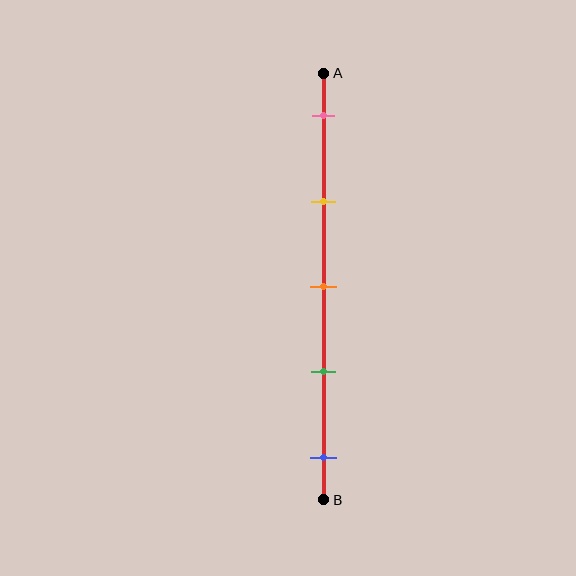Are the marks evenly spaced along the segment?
Yes, the marks are approximately evenly spaced.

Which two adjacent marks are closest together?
The orange and green marks are the closest adjacent pair.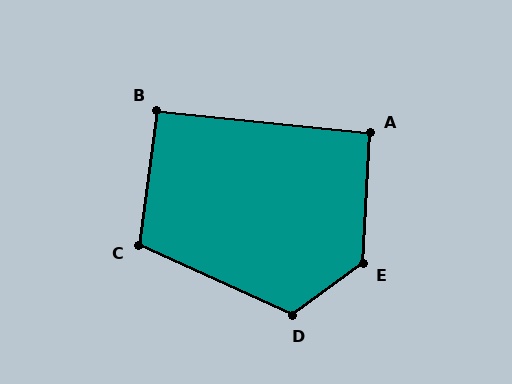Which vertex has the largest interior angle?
E, at approximately 129 degrees.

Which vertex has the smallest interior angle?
B, at approximately 91 degrees.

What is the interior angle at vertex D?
Approximately 119 degrees (obtuse).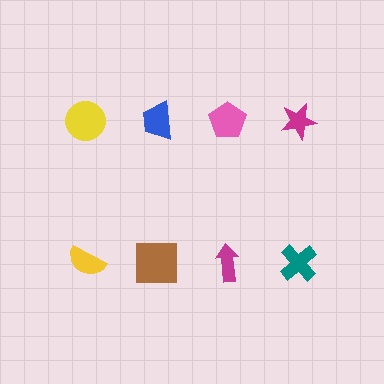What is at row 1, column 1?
A yellow circle.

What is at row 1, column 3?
A pink pentagon.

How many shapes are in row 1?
4 shapes.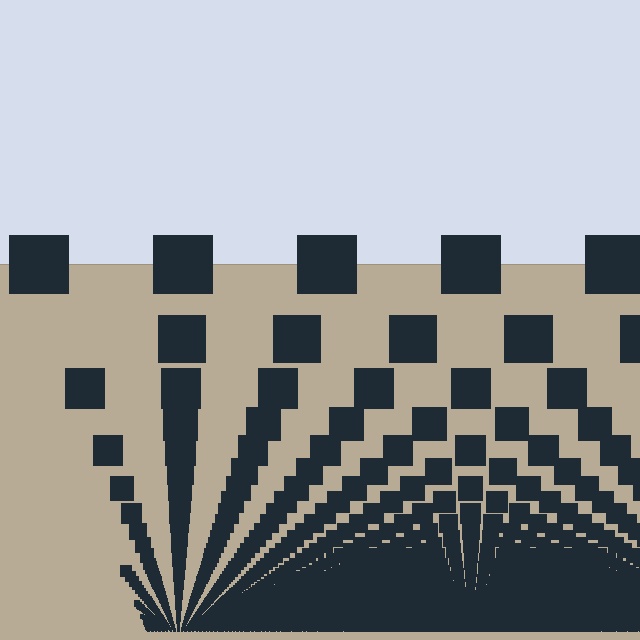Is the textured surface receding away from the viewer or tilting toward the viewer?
The surface appears to tilt toward the viewer. Texture elements get larger and sparser toward the top.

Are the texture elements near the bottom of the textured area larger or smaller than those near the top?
Smaller. The gradient is inverted — elements near the bottom are smaller and denser.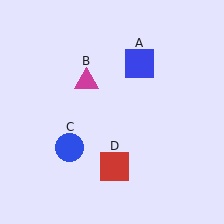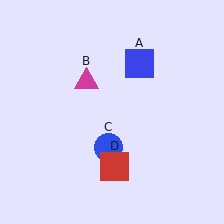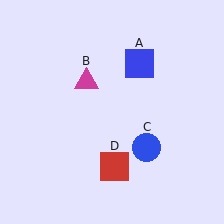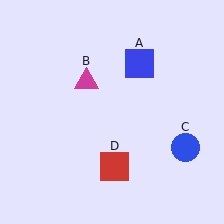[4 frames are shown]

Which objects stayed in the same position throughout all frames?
Blue square (object A) and magenta triangle (object B) and red square (object D) remained stationary.